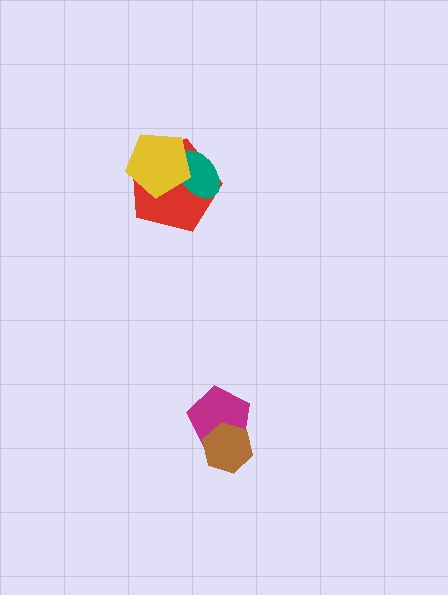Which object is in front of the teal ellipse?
The yellow pentagon is in front of the teal ellipse.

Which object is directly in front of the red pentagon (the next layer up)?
The teal ellipse is directly in front of the red pentagon.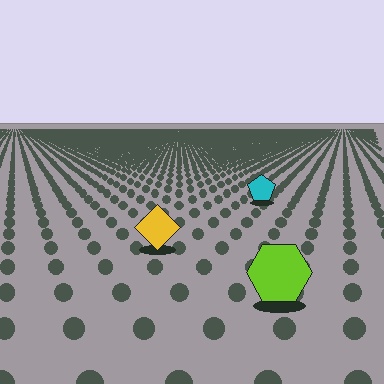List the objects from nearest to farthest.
From nearest to farthest: the lime hexagon, the yellow diamond, the cyan pentagon.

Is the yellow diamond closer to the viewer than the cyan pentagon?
Yes. The yellow diamond is closer — you can tell from the texture gradient: the ground texture is coarser near it.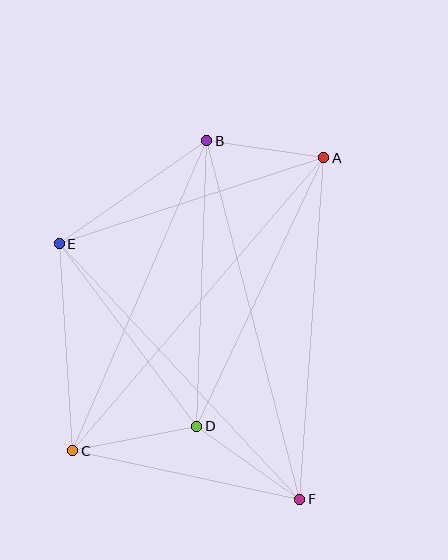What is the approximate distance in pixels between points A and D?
The distance between A and D is approximately 297 pixels.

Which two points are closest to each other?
Points A and B are closest to each other.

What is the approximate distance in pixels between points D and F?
The distance between D and F is approximately 126 pixels.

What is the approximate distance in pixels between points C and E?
The distance between C and E is approximately 207 pixels.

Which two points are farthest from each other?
Points A and C are farthest from each other.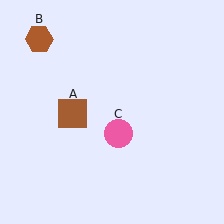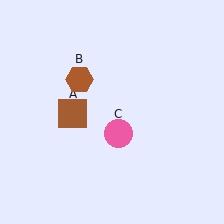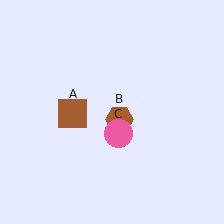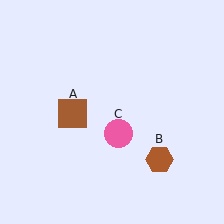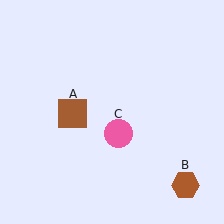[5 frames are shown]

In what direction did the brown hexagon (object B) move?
The brown hexagon (object B) moved down and to the right.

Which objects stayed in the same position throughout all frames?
Brown square (object A) and pink circle (object C) remained stationary.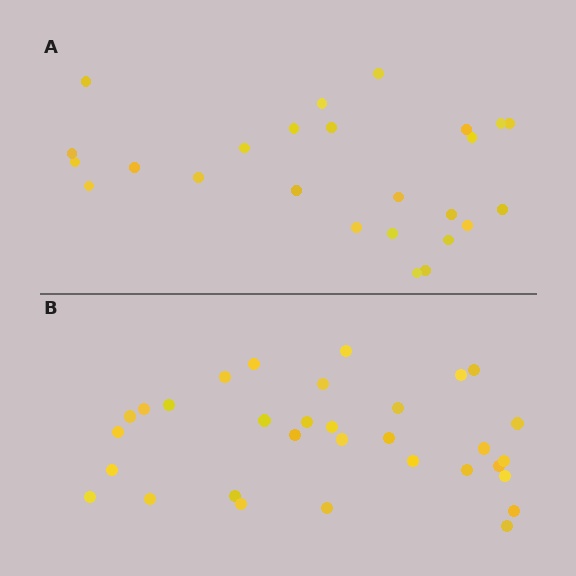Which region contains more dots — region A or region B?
Region B (the bottom region) has more dots.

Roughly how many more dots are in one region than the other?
Region B has roughly 8 or so more dots than region A.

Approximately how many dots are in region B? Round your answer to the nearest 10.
About 30 dots. (The exact count is 32, which rounds to 30.)